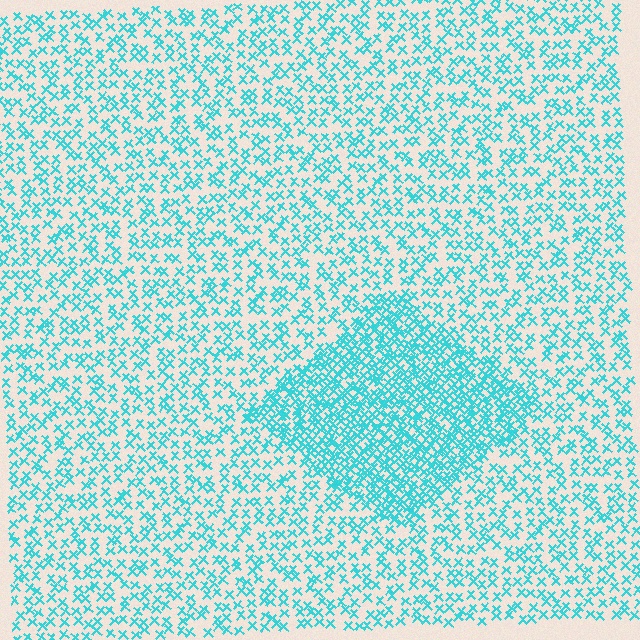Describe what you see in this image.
The image contains small cyan elements arranged at two different densities. A diamond-shaped region is visible where the elements are more densely packed than the surrounding area.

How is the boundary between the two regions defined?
The boundary is defined by a change in element density (approximately 2.3x ratio). All elements are the same color, size, and shape.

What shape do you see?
I see a diamond.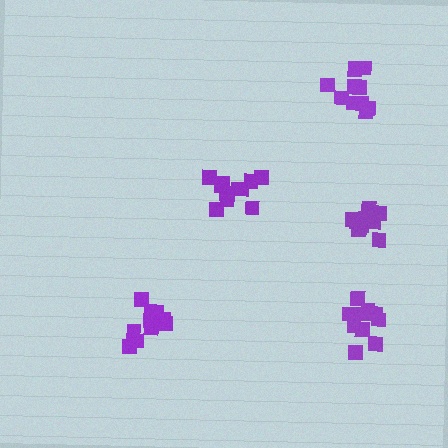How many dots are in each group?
Group 1: 11 dots, Group 2: 12 dots, Group 3: 11 dots, Group 4: 10 dots, Group 5: 10 dots (54 total).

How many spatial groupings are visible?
There are 5 spatial groupings.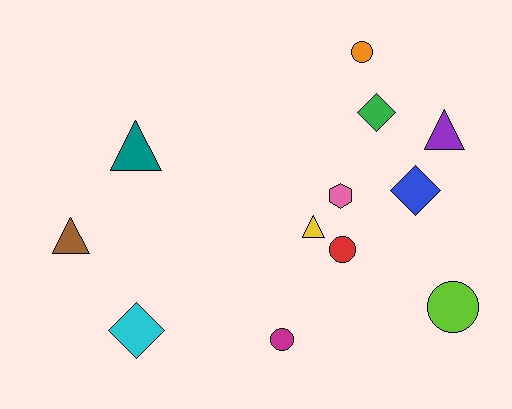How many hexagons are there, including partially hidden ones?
There is 1 hexagon.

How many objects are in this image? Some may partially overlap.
There are 12 objects.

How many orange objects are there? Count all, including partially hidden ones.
There is 1 orange object.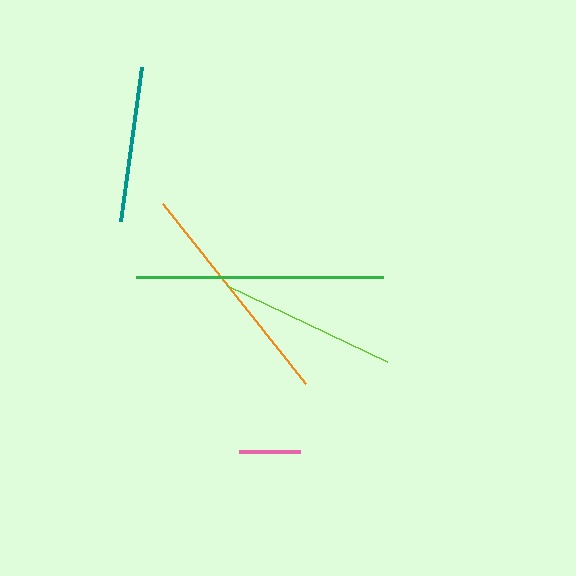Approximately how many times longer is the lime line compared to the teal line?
The lime line is approximately 1.1 times the length of the teal line.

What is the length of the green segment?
The green segment is approximately 247 pixels long.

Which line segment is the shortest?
The pink line is the shortest at approximately 61 pixels.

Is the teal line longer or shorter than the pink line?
The teal line is longer than the pink line.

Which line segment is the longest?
The green line is the longest at approximately 247 pixels.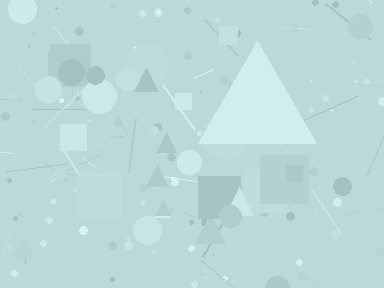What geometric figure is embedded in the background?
A triangle is embedded in the background.